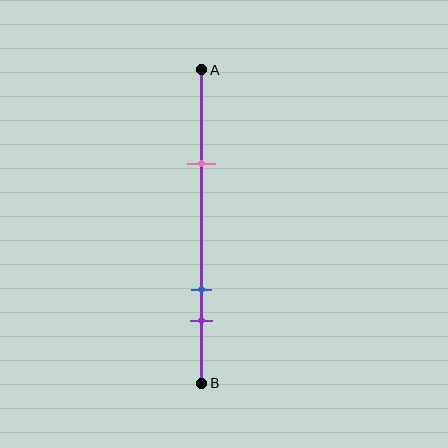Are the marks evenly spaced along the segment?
No, the marks are not evenly spaced.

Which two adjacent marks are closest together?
The blue and purple marks are the closest adjacent pair.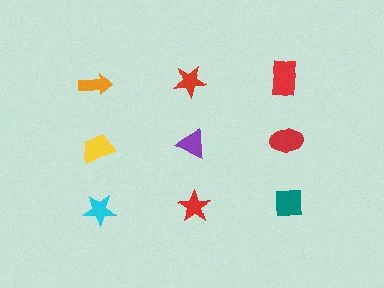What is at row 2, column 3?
A red ellipse.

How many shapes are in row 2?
3 shapes.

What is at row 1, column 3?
A red rectangle.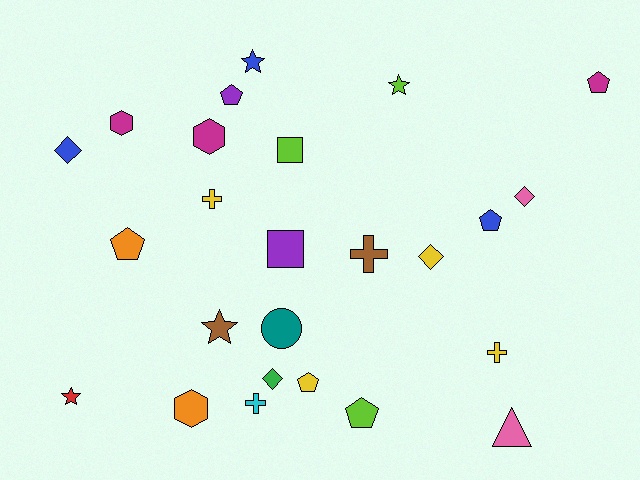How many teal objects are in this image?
There is 1 teal object.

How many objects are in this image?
There are 25 objects.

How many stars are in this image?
There are 4 stars.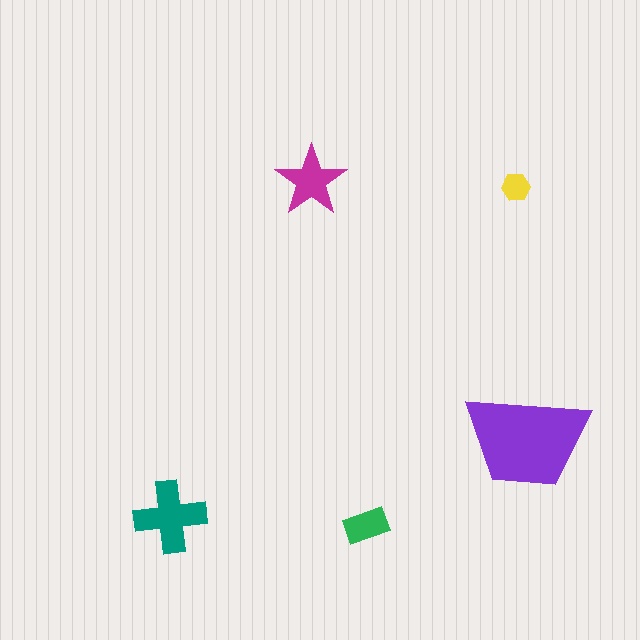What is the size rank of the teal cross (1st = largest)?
2nd.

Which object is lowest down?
The green rectangle is bottommost.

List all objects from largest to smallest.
The purple trapezoid, the teal cross, the magenta star, the green rectangle, the yellow hexagon.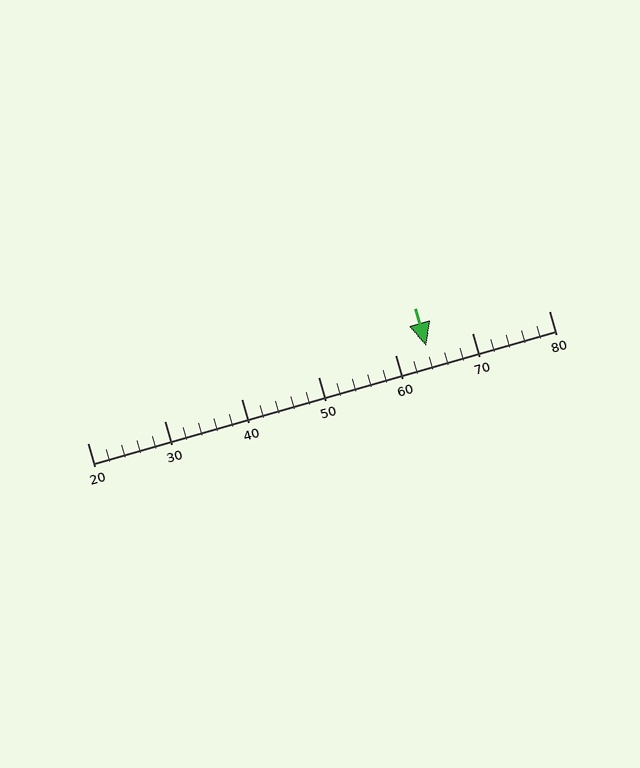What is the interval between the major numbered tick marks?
The major tick marks are spaced 10 units apart.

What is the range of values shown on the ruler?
The ruler shows values from 20 to 80.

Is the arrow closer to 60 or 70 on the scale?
The arrow is closer to 60.